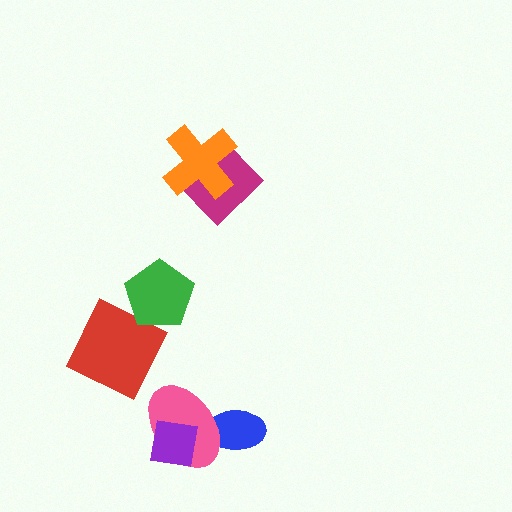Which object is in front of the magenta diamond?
The orange cross is in front of the magenta diamond.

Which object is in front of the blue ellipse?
The pink ellipse is in front of the blue ellipse.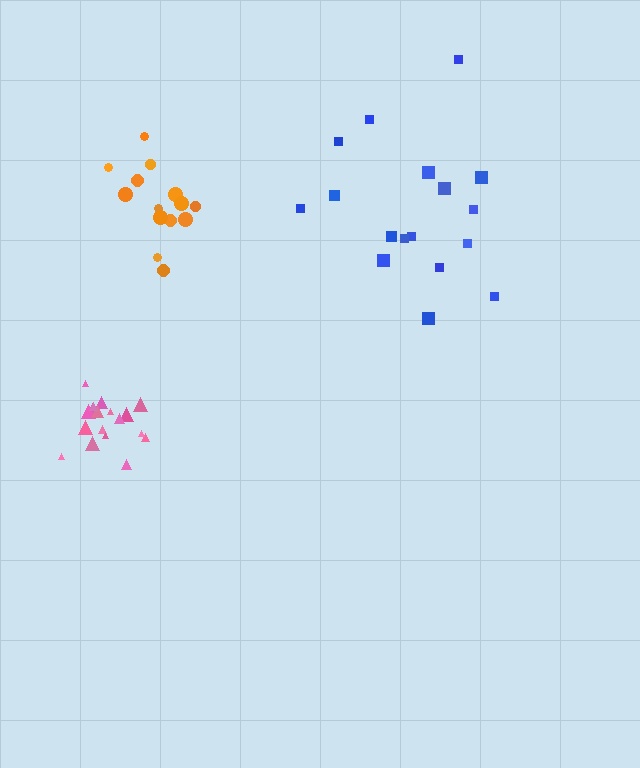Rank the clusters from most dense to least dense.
pink, orange, blue.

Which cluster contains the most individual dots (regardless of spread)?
Pink (18).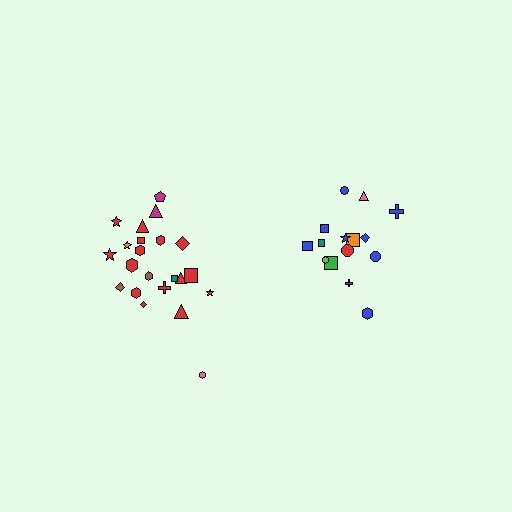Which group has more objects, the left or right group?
The left group.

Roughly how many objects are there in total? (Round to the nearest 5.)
Roughly 35 objects in total.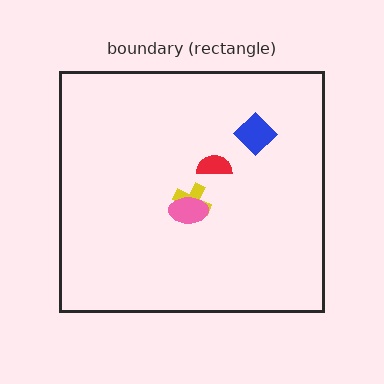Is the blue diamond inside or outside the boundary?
Inside.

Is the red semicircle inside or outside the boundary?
Inside.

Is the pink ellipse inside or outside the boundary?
Inside.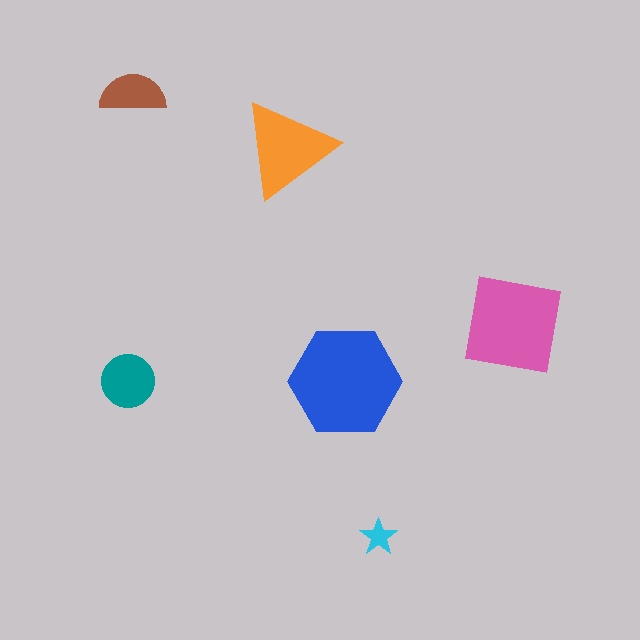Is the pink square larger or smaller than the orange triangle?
Larger.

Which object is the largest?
The blue hexagon.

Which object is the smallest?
The cyan star.